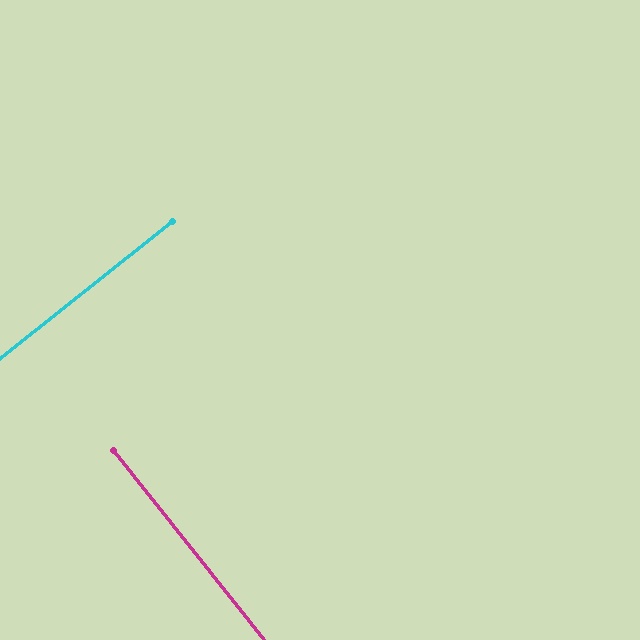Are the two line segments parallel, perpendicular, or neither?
Perpendicular — they meet at approximately 90°.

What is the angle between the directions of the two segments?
Approximately 90 degrees.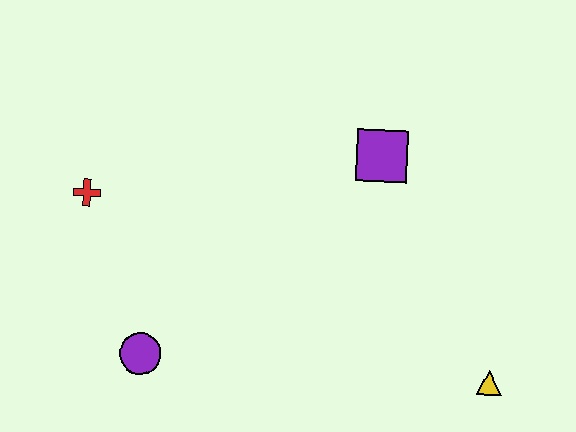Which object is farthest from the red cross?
The yellow triangle is farthest from the red cross.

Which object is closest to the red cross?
The purple circle is closest to the red cross.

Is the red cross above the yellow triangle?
Yes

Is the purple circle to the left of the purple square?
Yes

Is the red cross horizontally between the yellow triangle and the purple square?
No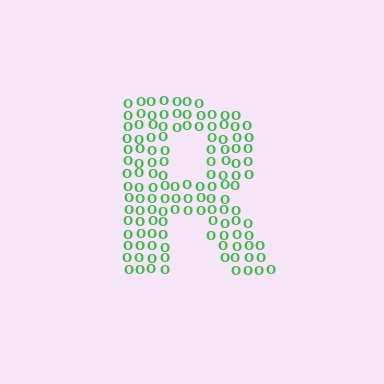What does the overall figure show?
The overall figure shows the letter R.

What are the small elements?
The small elements are letter O's.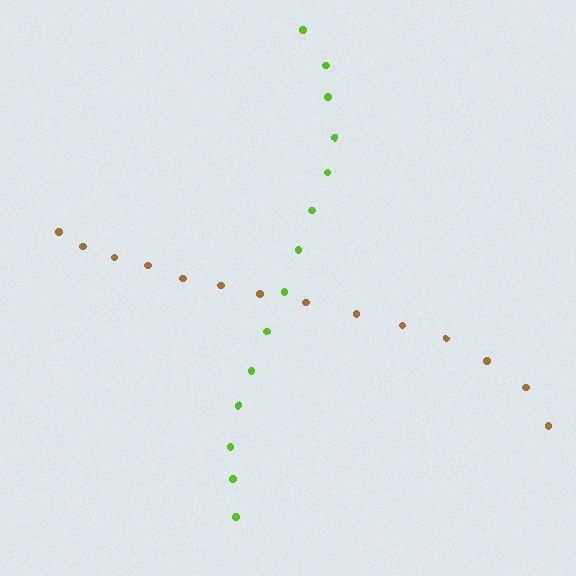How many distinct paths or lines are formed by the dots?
There are 2 distinct paths.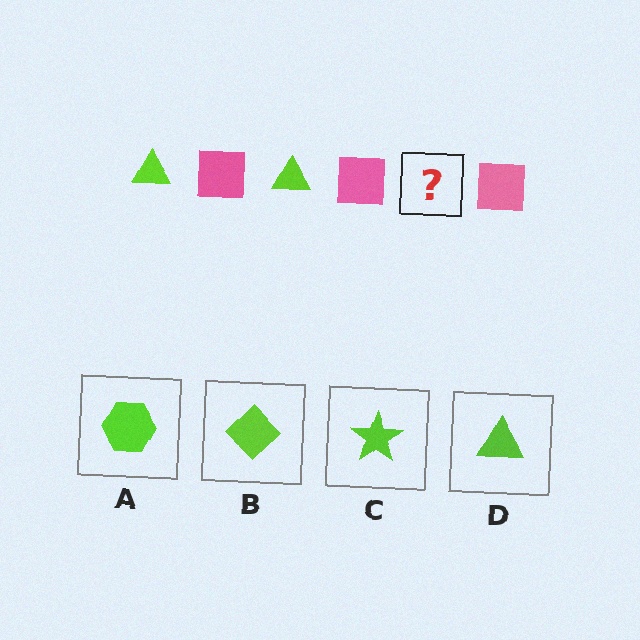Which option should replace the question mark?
Option D.